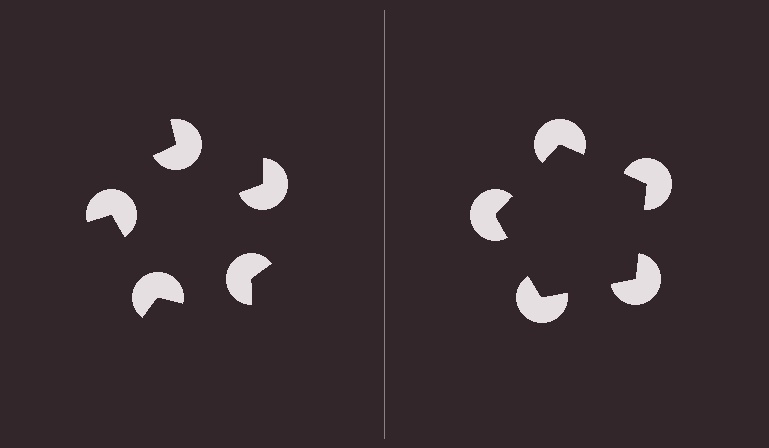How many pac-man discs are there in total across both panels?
10 — 5 on each side.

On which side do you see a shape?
An illusory pentagon appears on the right side. On the left side the wedge cuts are rotated, so no coherent shape forms.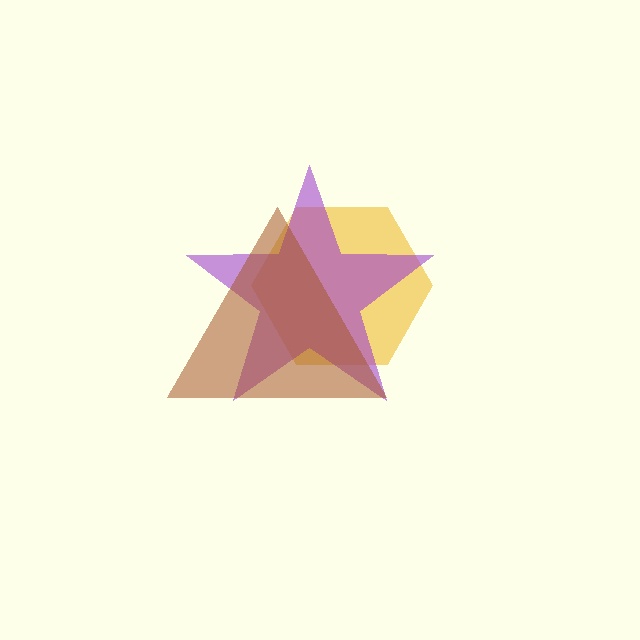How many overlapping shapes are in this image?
There are 3 overlapping shapes in the image.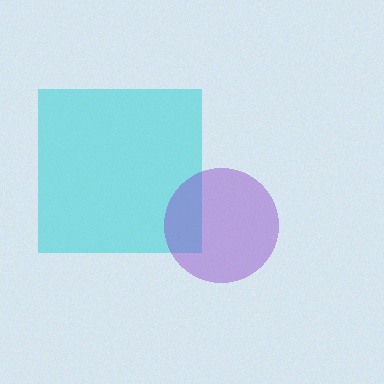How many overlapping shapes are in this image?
There are 2 overlapping shapes in the image.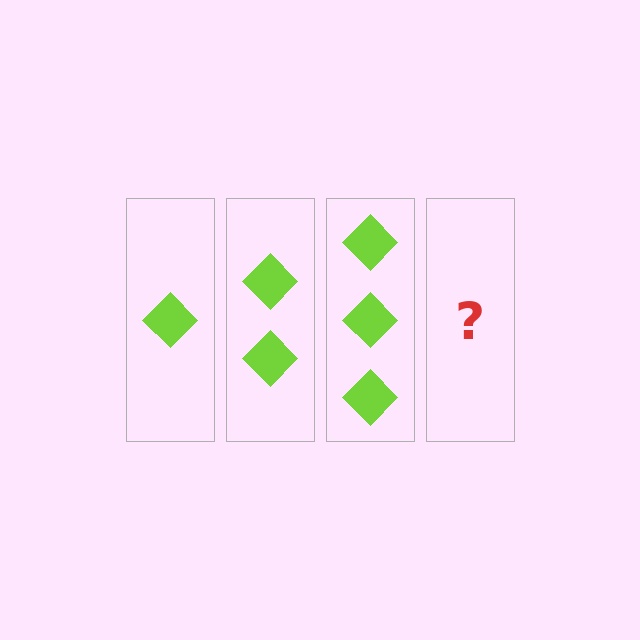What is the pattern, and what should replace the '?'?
The pattern is that each step adds one more diamond. The '?' should be 4 diamonds.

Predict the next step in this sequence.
The next step is 4 diamonds.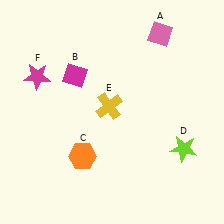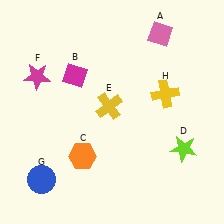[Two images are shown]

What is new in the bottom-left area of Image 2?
A blue circle (G) was added in the bottom-left area of Image 2.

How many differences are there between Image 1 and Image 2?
There are 2 differences between the two images.